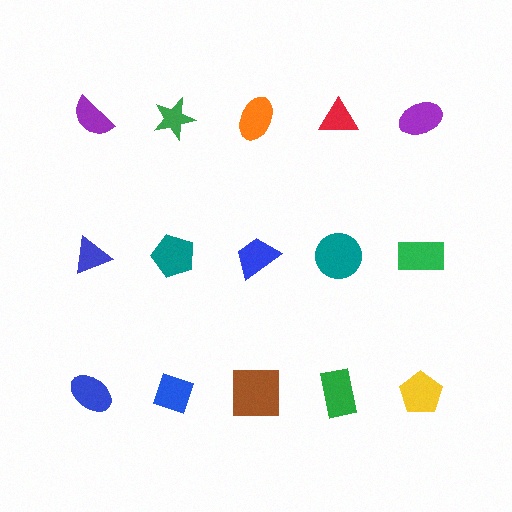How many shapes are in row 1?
5 shapes.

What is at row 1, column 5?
A purple ellipse.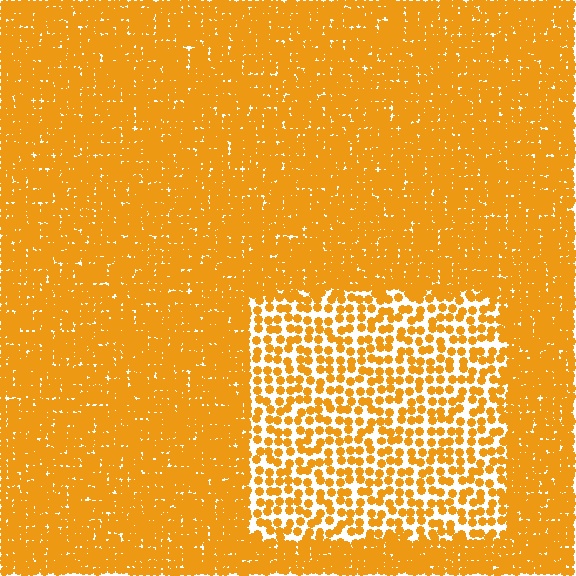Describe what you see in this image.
The image contains small orange elements arranged at two different densities. A rectangle-shaped region is visible where the elements are less densely packed than the surrounding area.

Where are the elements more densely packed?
The elements are more densely packed outside the rectangle boundary.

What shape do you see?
I see a rectangle.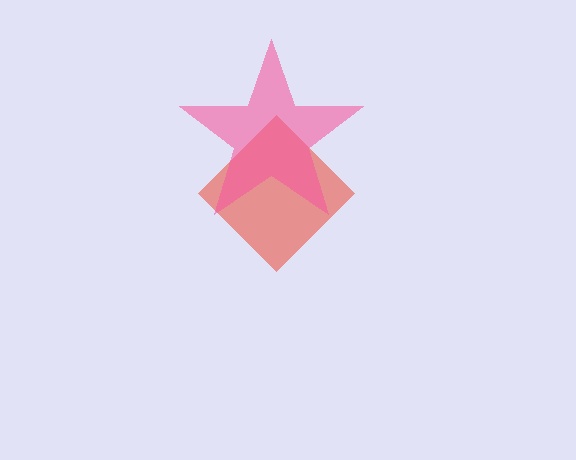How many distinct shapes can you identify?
There are 2 distinct shapes: a red diamond, a pink star.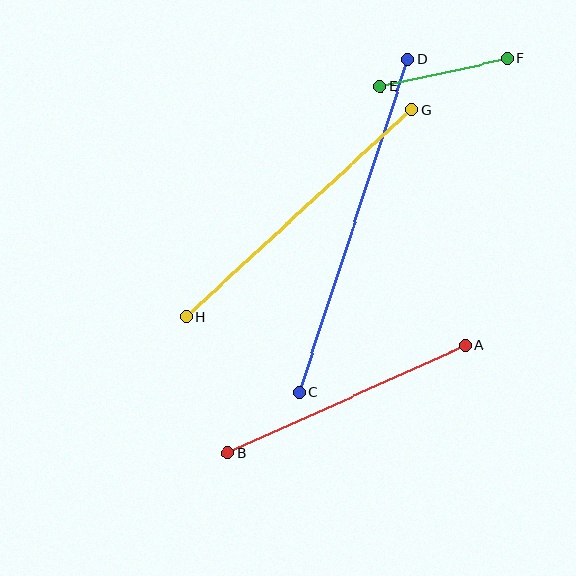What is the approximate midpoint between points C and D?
The midpoint is at approximately (354, 226) pixels.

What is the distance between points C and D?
The distance is approximately 350 pixels.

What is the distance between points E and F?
The distance is approximately 130 pixels.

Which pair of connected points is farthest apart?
Points C and D are farthest apart.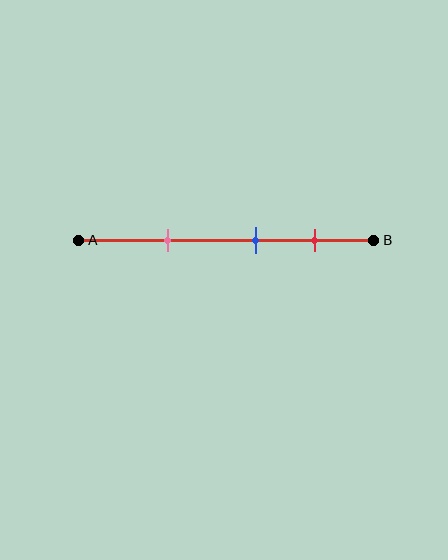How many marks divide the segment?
There are 3 marks dividing the segment.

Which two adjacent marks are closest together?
The blue and red marks are the closest adjacent pair.